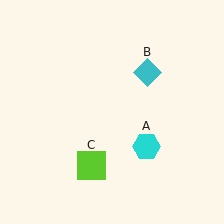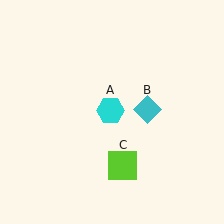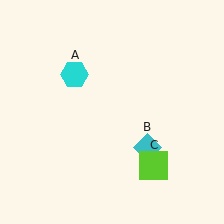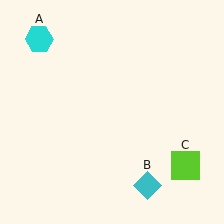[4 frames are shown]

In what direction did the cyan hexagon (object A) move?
The cyan hexagon (object A) moved up and to the left.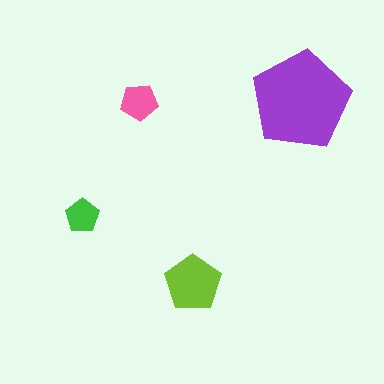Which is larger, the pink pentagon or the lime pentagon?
The lime one.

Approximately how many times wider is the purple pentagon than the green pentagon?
About 3 times wider.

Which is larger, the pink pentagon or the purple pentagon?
The purple one.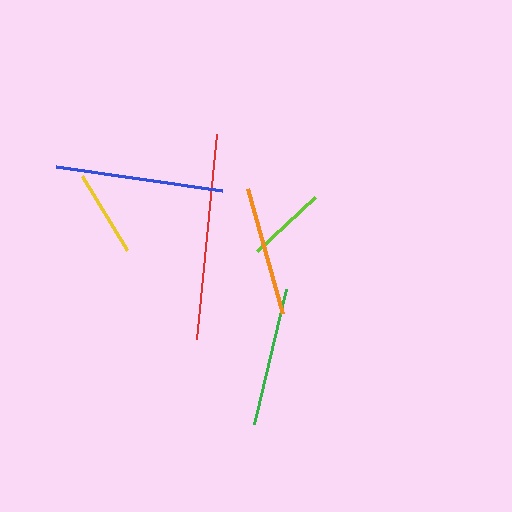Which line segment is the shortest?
The lime line is the shortest at approximately 79 pixels.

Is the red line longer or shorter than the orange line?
The red line is longer than the orange line.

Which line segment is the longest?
The red line is the longest at approximately 206 pixels.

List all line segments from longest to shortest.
From longest to shortest: red, blue, green, orange, yellow, lime.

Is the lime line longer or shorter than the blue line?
The blue line is longer than the lime line.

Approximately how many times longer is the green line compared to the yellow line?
The green line is approximately 1.6 times the length of the yellow line.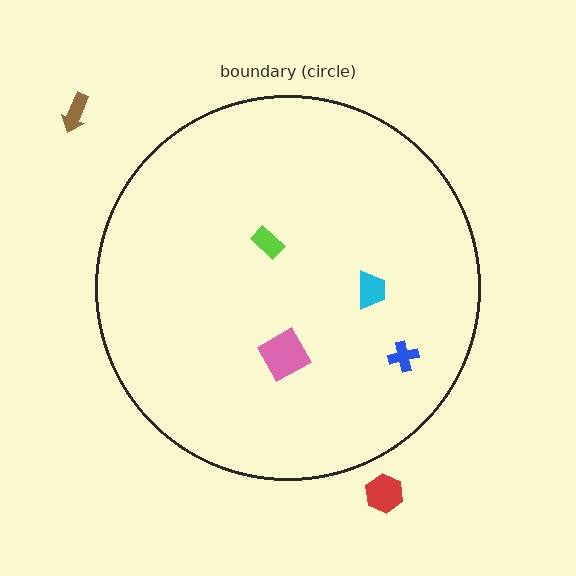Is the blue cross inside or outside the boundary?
Inside.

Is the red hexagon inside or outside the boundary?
Outside.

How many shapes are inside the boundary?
4 inside, 2 outside.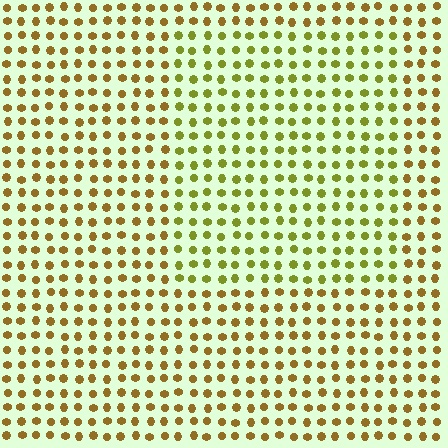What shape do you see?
I see a rectangle.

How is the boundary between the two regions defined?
The boundary is defined purely by a slight shift in hue (about 33 degrees). Spacing, size, and orientation are identical on both sides.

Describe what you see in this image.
The image is filled with small brown elements in a uniform arrangement. A rectangle-shaped region is visible where the elements are tinted to a slightly different hue, forming a subtle color boundary.